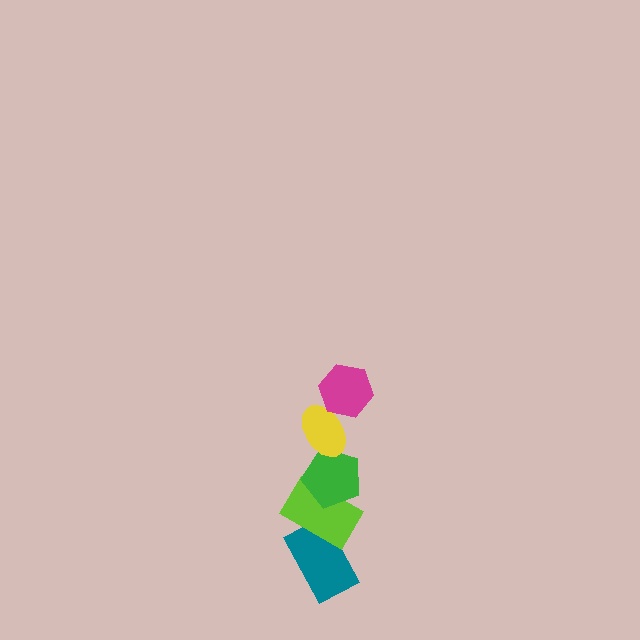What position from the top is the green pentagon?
The green pentagon is 3rd from the top.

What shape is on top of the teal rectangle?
The lime rectangle is on top of the teal rectangle.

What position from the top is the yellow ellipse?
The yellow ellipse is 2nd from the top.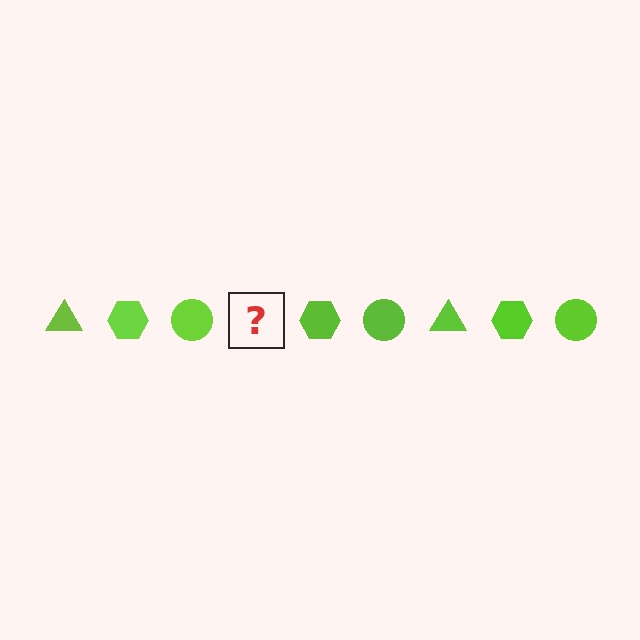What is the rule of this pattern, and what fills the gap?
The rule is that the pattern cycles through triangle, hexagon, circle shapes in lime. The gap should be filled with a lime triangle.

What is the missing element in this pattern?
The missing element is a lime triangle.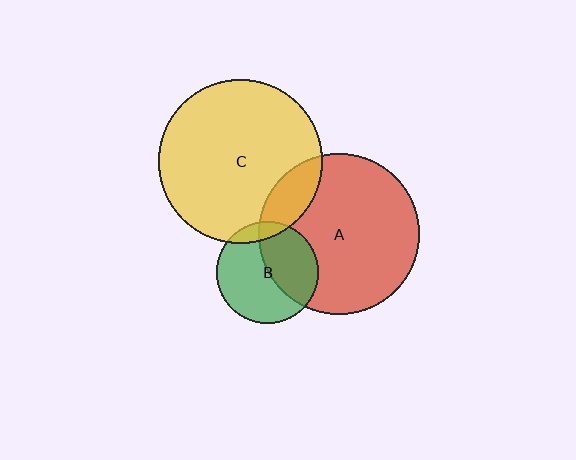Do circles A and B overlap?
Yes.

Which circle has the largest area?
Circle C (yellow).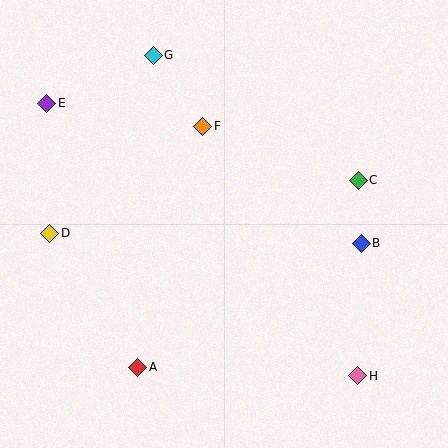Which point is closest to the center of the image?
Point F at (203, 126) is closest to the center.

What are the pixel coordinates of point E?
Point E is at (47, 103).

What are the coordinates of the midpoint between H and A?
The midpoint between H and A is at (248, 372).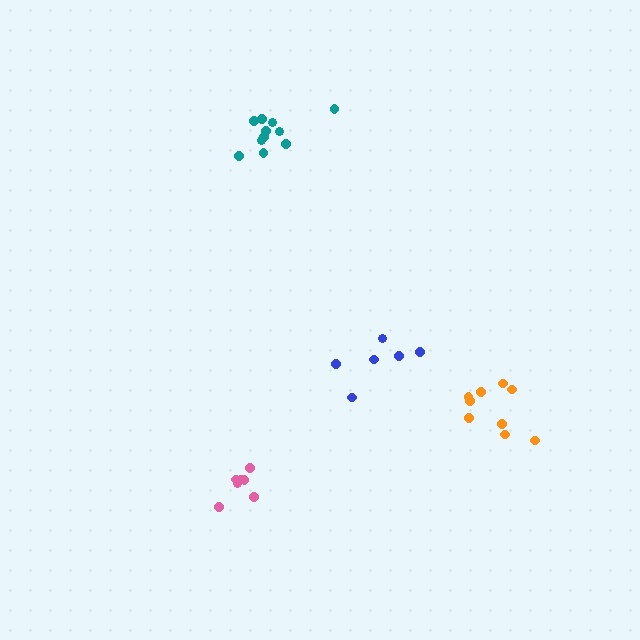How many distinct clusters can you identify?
There are 4 distinct clusters.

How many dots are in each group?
Group 1: 9 dots, Group 2: 7 dots, Group 3: 6 dots, Group 4: 11 dots (33 total).